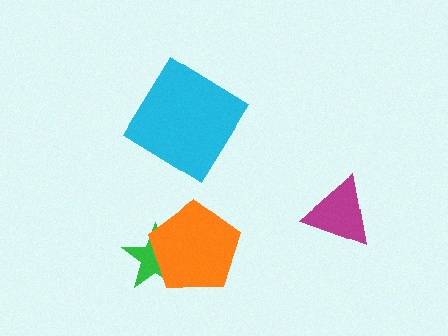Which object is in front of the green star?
The orange pentagon is in front of the green star.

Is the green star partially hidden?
Yes, it is partially covered by another shape.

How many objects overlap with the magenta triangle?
0 objects overlap with the magenta triangle.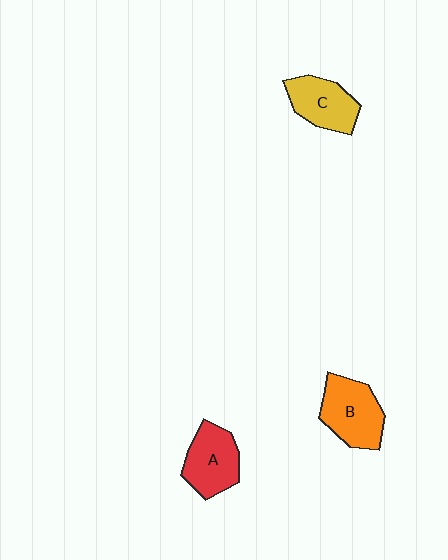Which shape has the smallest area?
Shape C (yellow).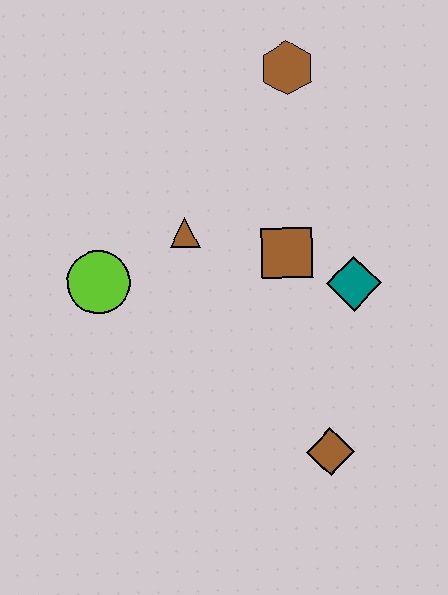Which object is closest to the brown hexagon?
The brown square is closest to the brown hexagon.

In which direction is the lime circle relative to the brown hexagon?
The lime circle is below the brown hexagon.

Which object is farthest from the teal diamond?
The lime circle is farthest from the teal diamond.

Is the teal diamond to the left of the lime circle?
No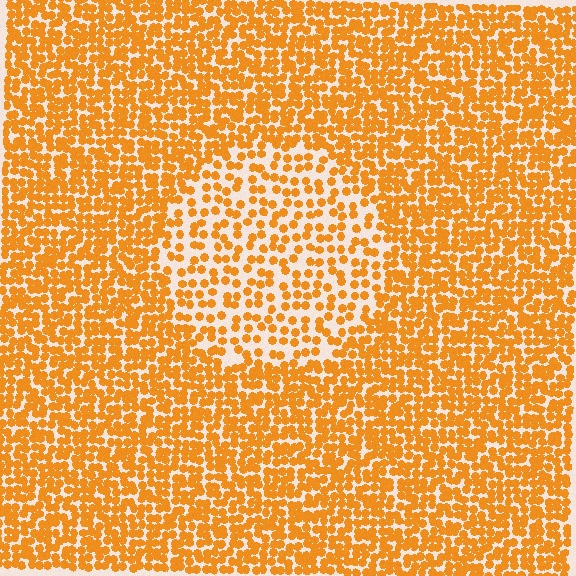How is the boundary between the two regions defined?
The boundary is defined by a change in element density (approximately 1.9x ratio). All elements are the same color, size, and shape.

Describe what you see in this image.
The image contains small orange elements arranged at two different densities. A circle-shaped region is visible where the elements are less densely packed than the surrounding area.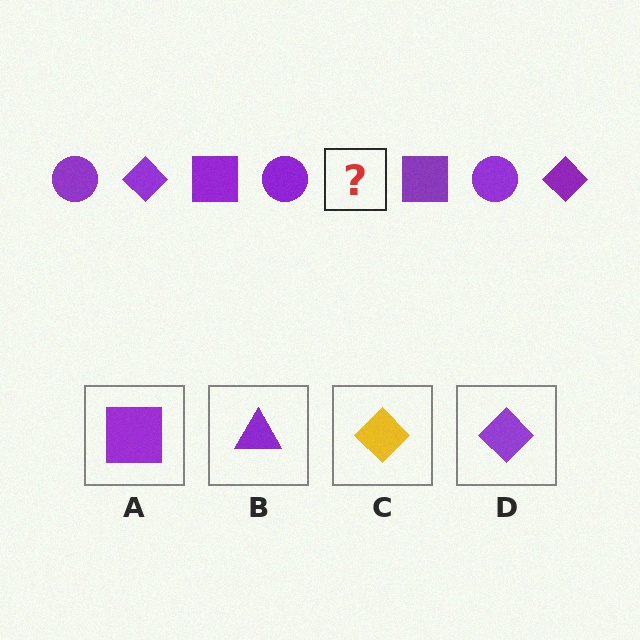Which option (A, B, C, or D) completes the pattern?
D.